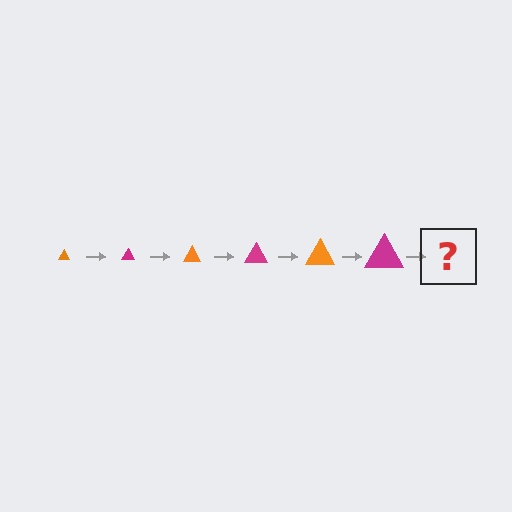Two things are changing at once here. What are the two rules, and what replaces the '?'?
The two rules are that the triangle grows larger each step and the color cycles through orange and magenta. The '?' should be an orange triangle, larger than the previous one.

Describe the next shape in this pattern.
It should be an orange triangle, larger than the previous one.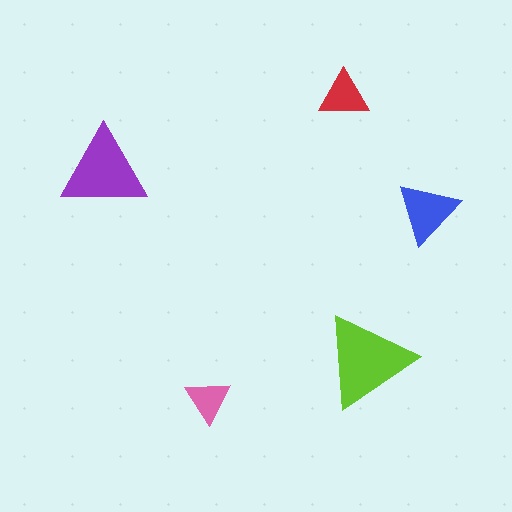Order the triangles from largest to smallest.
the lime one, the purple one, the blue one, the red one, the pink one.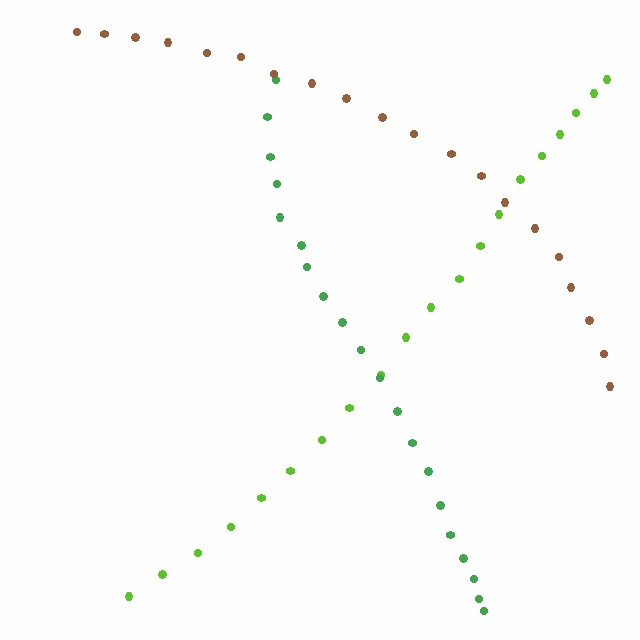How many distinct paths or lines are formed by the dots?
There are 3 distinct paths.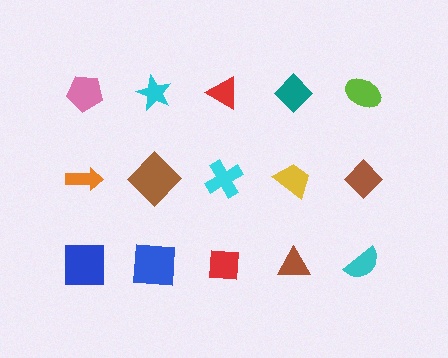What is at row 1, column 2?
A cyan star.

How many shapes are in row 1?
5 shapes.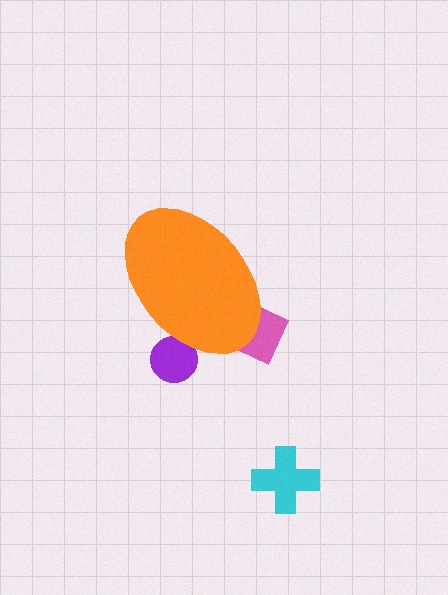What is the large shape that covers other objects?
An orange ellipse.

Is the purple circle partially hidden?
Yes, the purple circle is partially hidden behind the orange ellipse.